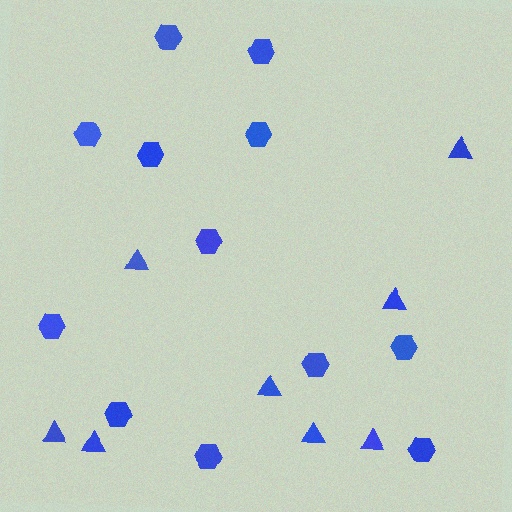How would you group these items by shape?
There are 2 groups: one group of hexagons (12) and one group of triangles (8).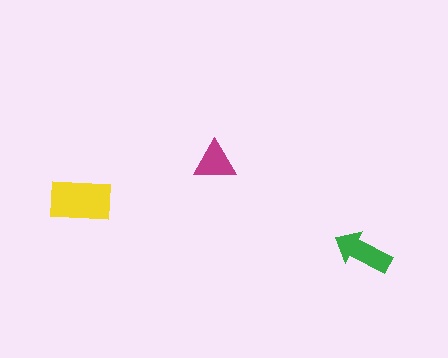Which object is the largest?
The yellow rectangle.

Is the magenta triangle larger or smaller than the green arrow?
Smaller.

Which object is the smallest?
The magenta triangle.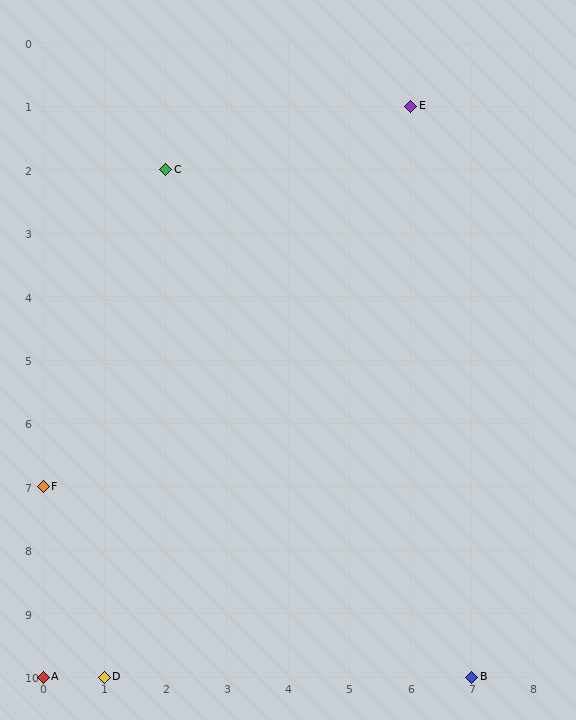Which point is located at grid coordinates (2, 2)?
Point C is at (2, 2).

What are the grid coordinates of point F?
Point F is at grid coordinates (0, 7).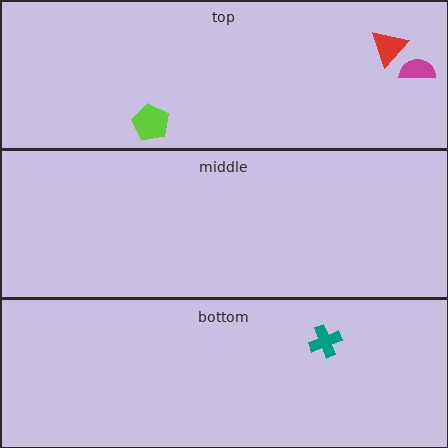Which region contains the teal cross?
The bottom region.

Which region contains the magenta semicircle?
The top region.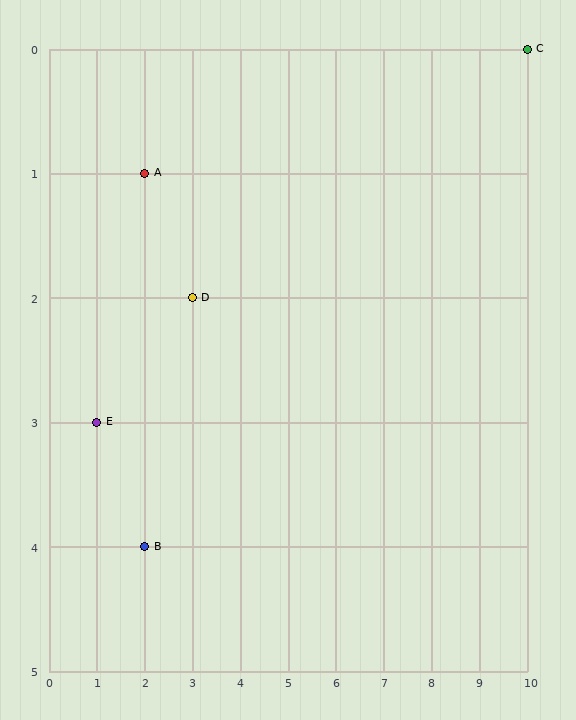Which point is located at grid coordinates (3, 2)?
Point D is at (3, 2).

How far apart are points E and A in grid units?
Points E and A are 1 column and 2 rows apart (about 2.2 grid units diagonally).